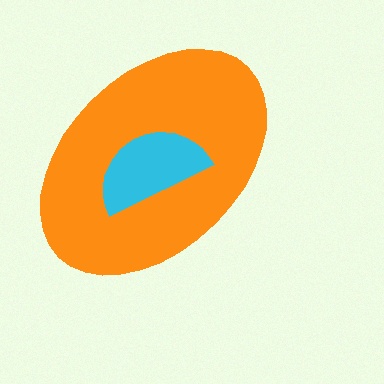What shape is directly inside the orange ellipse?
The cyan semicircle.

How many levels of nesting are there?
2.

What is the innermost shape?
The cyan semicircle.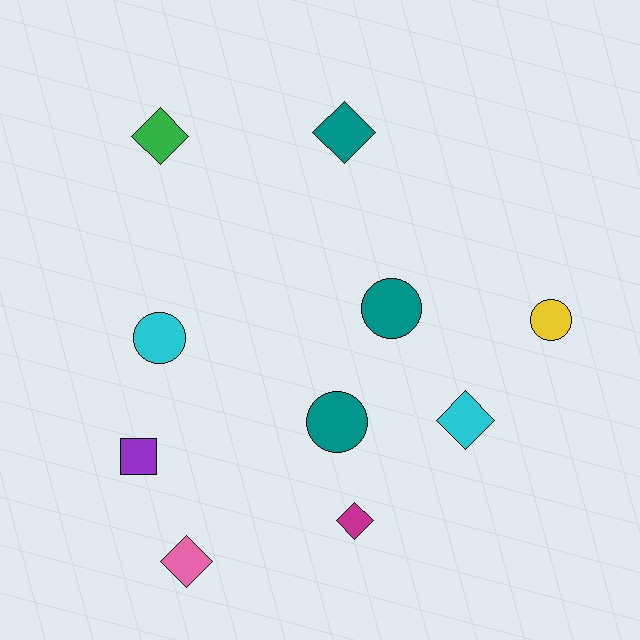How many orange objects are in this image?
There are no orange objects.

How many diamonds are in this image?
There are 5 diamonds.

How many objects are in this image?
There are 10 objects.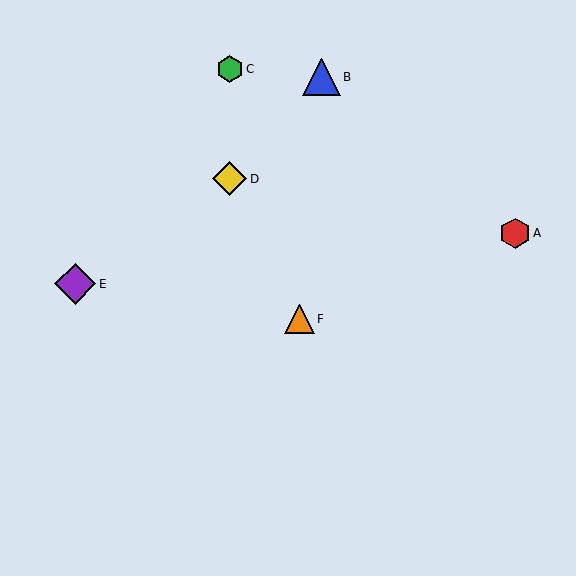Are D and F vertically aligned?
No, D is at x≈230 and F is at x≈299.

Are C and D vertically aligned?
Yes, both are at x≈230.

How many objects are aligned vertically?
2 objects (C, D) are aligned vertically.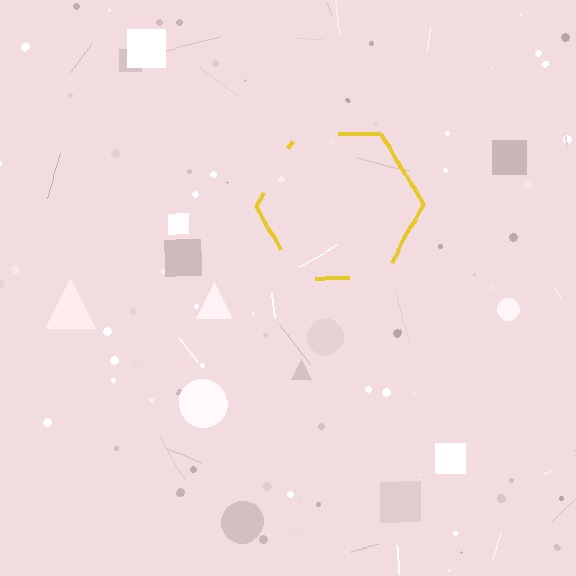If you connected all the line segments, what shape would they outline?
They would outline a hexagon.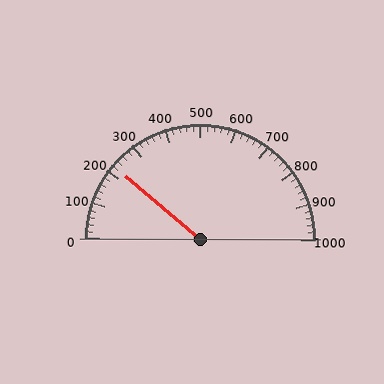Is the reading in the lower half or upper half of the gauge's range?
The reading is in the lower half of the range (0 to 1000).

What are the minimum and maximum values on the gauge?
The gauge ranges from 0 to 1000.